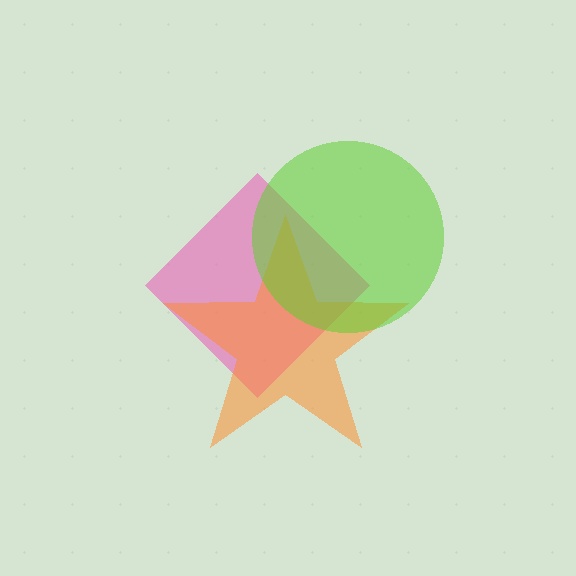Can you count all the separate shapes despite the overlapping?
Yes, there are 3 separate shapes.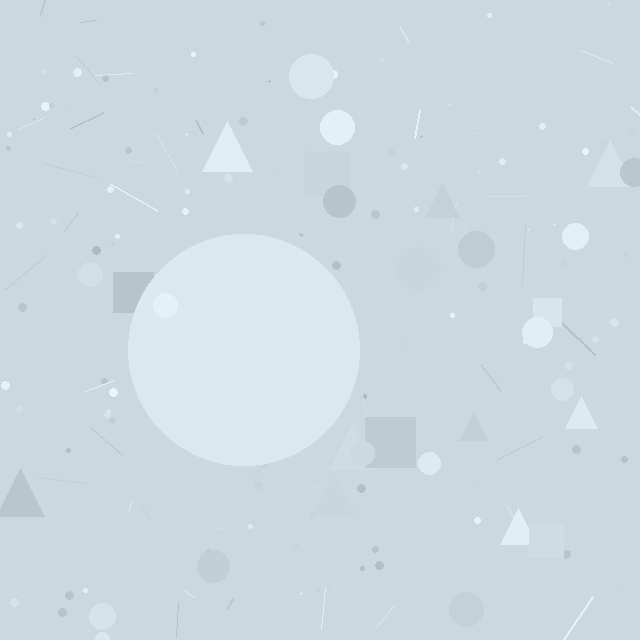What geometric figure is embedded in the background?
A circle is embedded in the background.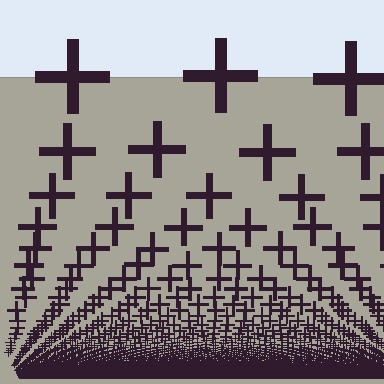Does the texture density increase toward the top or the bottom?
Density increases toward the bottom.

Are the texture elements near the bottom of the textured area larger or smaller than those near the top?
Smaller. The gradient is inverted — elements near the bottom are smaller and denser.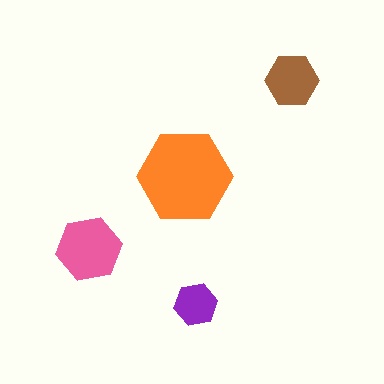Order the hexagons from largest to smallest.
the orange one, the pink one, the brown one, the purple one.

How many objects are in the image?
There are 4 objects in the image.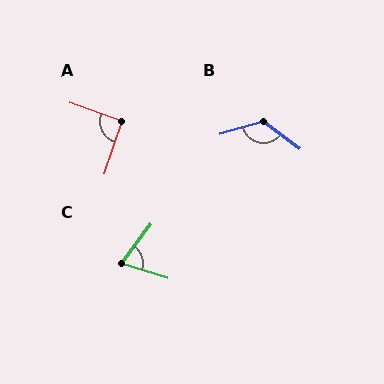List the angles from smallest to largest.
C (70°), A (91°), B (127°).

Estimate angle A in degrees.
Approximately 91 degrees.